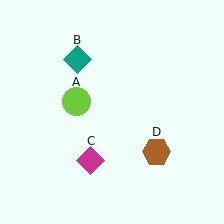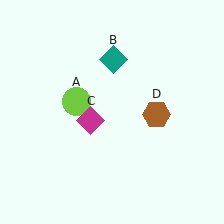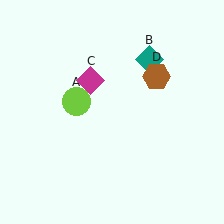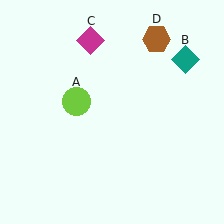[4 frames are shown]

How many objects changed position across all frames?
3 objects changed position: teal diamond (object B), magenta diamond (object C), brown hexagon (object D).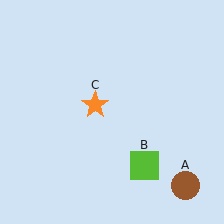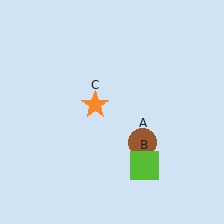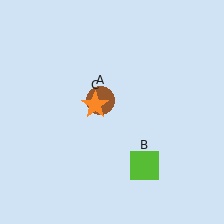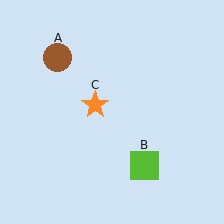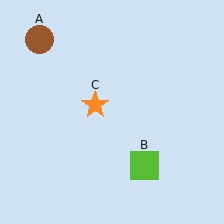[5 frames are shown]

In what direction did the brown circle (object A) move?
The brown circle (object A) moved up and to the left.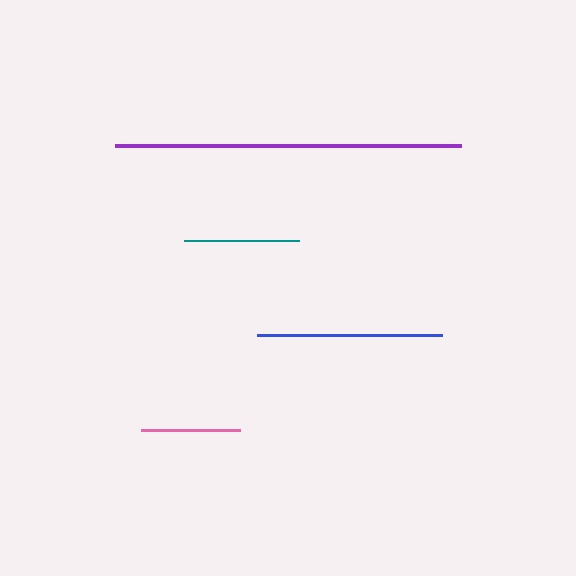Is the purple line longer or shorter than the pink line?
The purple line is longer than the pink line.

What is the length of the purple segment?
The purple segment is approximately 346 pixels long.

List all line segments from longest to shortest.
From longest to shortest: purple, blue, teal, pink.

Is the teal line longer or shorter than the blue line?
The blue line is longer than the teal line.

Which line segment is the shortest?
The pink line is the shortest at approximately 99 pixels.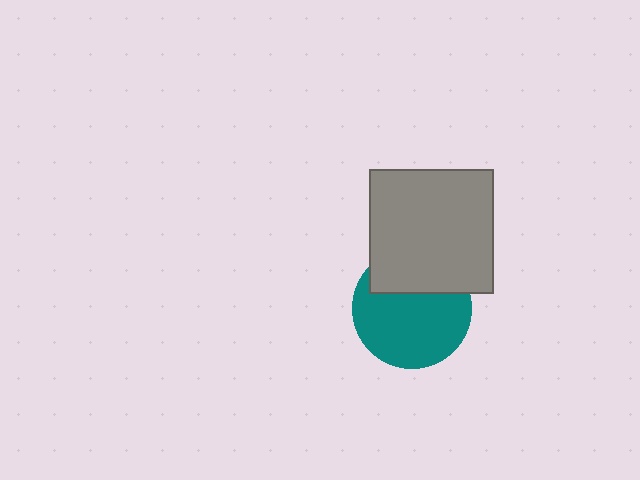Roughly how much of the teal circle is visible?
Most of it is visible (roughly 68%).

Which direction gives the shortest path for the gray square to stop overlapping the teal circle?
Moving up gives the shortest separation.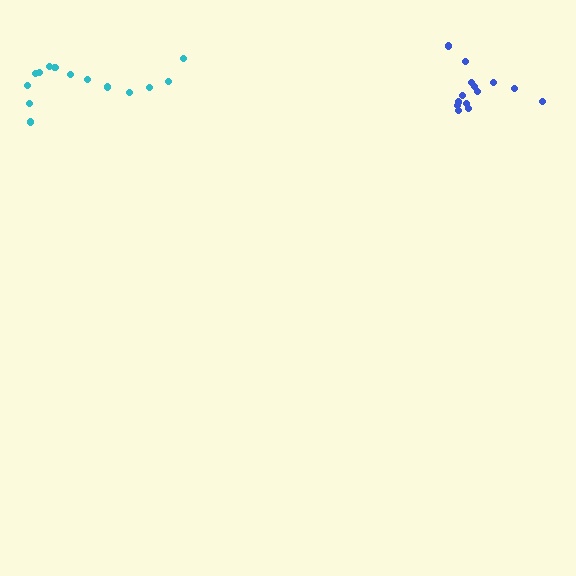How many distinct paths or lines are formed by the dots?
There are 2 distinct paths.